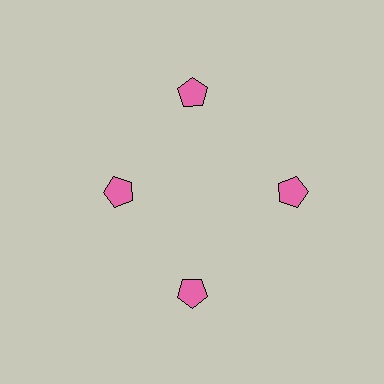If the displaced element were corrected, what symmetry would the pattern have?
It would have 4-fold rotational symmetry — the pattern would map onto itself every 90 degrees.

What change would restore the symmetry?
The symmetry would be restored by moving it outward, back onto the ring so that all 4 pentagons sit at equal angles and equal distance from the center.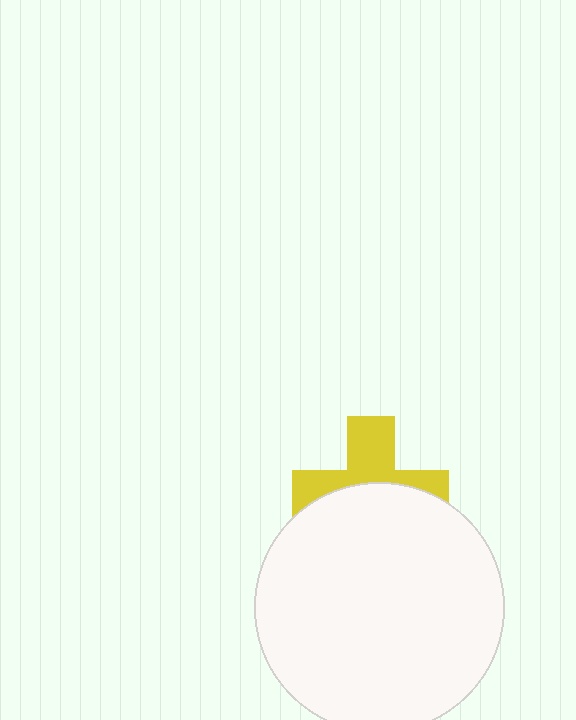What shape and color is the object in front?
The object in front is a white circle.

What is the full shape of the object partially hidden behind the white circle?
The partially hidden object is a yellow cross.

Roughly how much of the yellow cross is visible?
About half of it is visible (roughly 47%).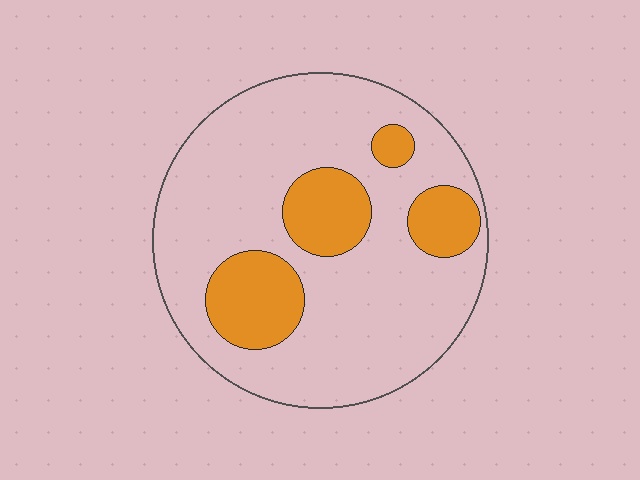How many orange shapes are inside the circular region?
4.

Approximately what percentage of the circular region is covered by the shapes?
Approximately 20%.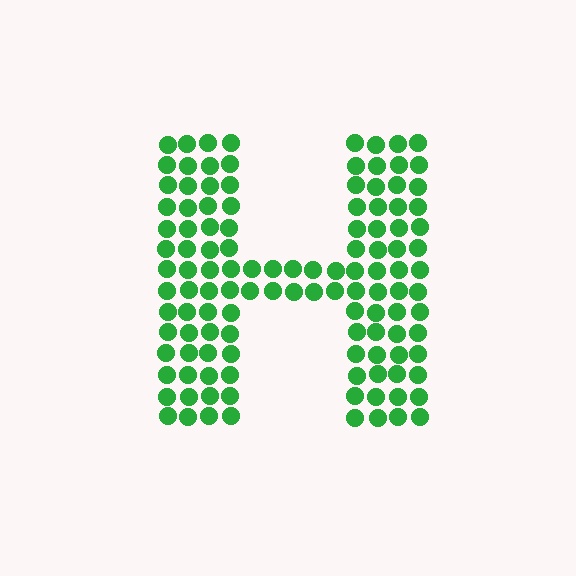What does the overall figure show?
The overall figure shows the letter H.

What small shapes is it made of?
It is made of small circles.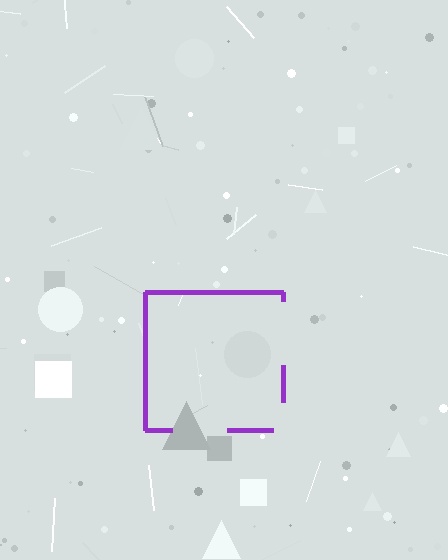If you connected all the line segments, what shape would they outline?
They would outline a square.